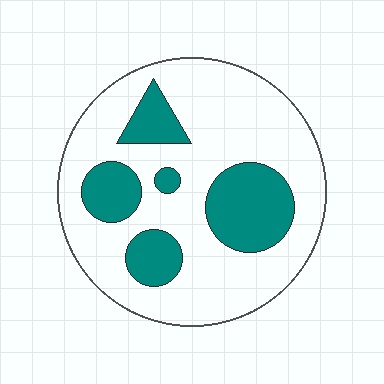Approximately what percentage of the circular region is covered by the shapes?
Approximately 25%.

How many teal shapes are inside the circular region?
5.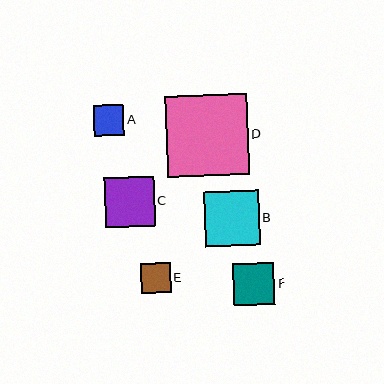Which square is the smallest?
Square E is the smallest with a size of approximately 29 pixels.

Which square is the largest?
Square D is the largest with a size of approximately 81 pixels.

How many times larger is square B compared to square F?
Square B is approximately 1.3 times the size of square F.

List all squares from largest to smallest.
From largest to smallest: D, B, C, F, A, E.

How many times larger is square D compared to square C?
Square D is approximately 1.6 times the size of square C.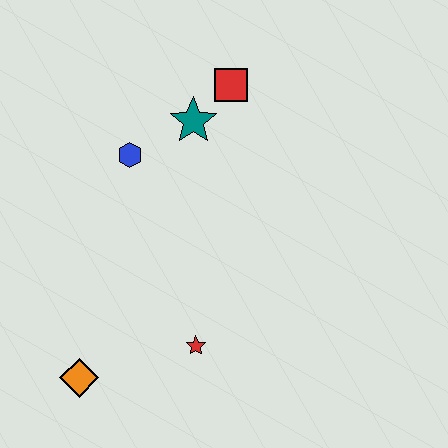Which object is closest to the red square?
The teal star is closest to the red square.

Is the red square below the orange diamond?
No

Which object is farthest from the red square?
The orange diamond is farthest from the red square.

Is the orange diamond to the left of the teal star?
Yes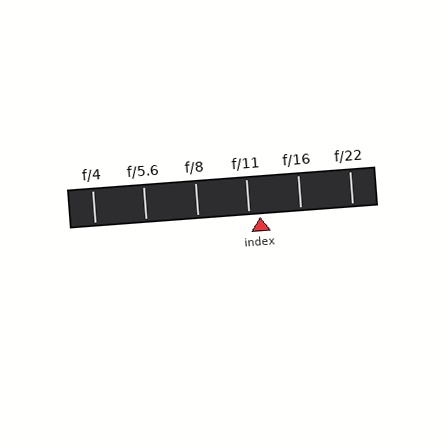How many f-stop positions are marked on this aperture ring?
There are 6 f-stop positions marked.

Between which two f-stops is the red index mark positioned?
The index mark is between f/11 and f/16.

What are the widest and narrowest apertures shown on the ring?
The widest aperture shown is f/4 and the narrowest is f/22.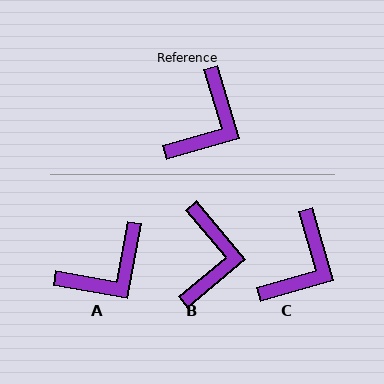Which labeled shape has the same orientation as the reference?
C.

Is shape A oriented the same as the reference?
No, it is off by about 27 degrees.